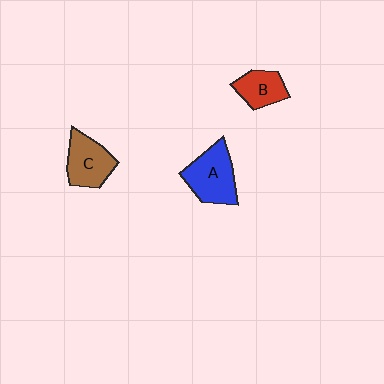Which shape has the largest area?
Shape A (blue).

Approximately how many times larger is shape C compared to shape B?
Approximately 1.3 times.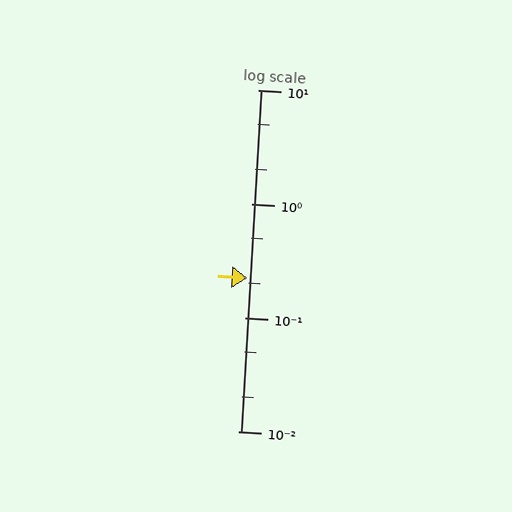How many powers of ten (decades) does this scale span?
The scale spans 3 decades, from 0.01 to 10.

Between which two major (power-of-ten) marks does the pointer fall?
The pointer is between 0.1 and 1.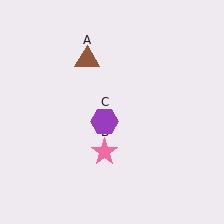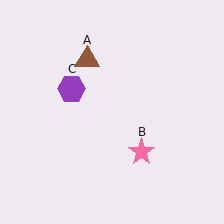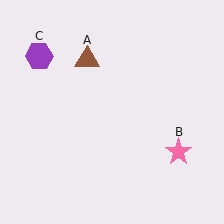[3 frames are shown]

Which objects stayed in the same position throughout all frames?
Brown triangle (object A) remained stationary.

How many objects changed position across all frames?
2 objects changed position: pink star (object B), purple hexagon (object C).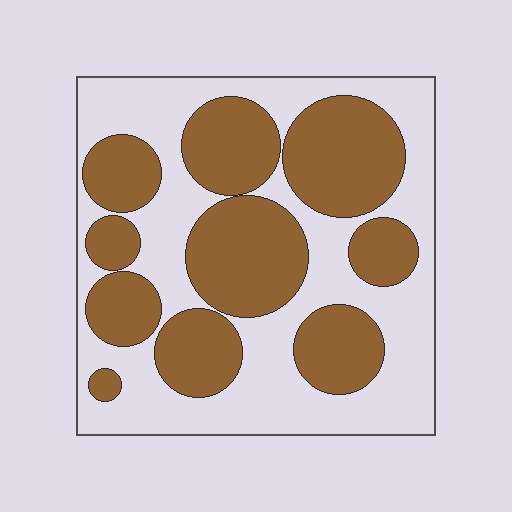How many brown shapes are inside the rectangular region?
10.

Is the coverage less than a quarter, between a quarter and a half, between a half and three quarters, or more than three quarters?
Between a quarter and a half.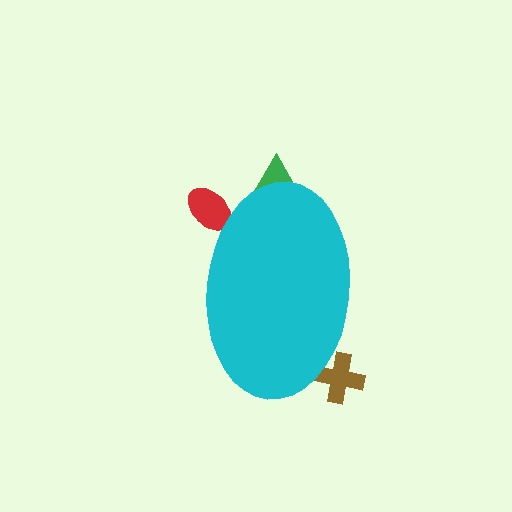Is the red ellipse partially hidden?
Yes, the red ellipse is partially hidden behind the cyan ellipse.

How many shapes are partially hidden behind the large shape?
3 shapes are partially hidden.